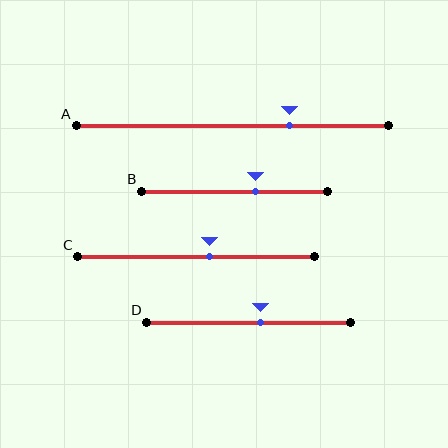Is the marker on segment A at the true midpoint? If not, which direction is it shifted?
No, the marker on segment A is shifted to the right by about 18% of the segment length.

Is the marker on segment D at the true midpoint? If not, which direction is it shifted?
No, the marker on segment D is shifted to the right by about 6% of the segment length.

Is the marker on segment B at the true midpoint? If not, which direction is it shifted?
No, the marker on segment B is shifted to the right by about 11% of the segment length.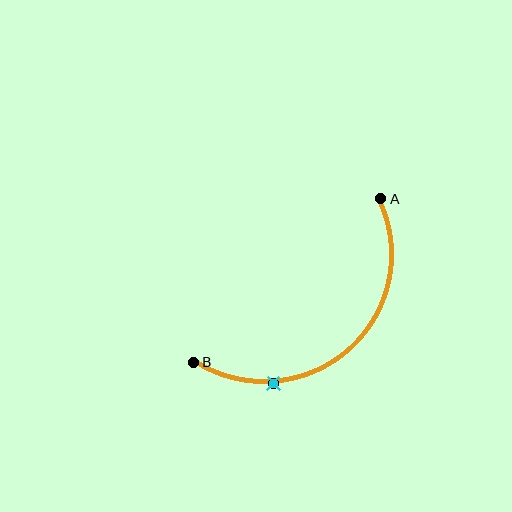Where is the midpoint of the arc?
The arc midpoint is the point on the curve farthest from the straight line joining A and B. It sits below and to the right of that line.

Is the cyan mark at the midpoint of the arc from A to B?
No. The cyan mark lies on the arc but is closer to endpoint B. The arc midpoint would be at the point on the curve equidistant along the arc from both A and B.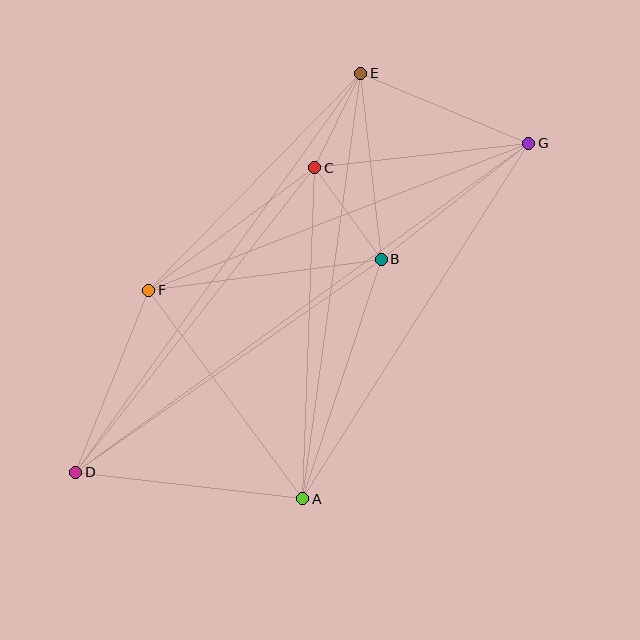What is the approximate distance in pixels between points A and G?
The distance between A and G is approximately 421 pixels.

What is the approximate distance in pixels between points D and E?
The distance between D and E is approximately 490 pixels.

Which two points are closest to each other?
Points C and E are closest to each other.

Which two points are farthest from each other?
Points D and G are farthest from each other.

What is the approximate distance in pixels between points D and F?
The distance between D and F is approximately 196 pixels.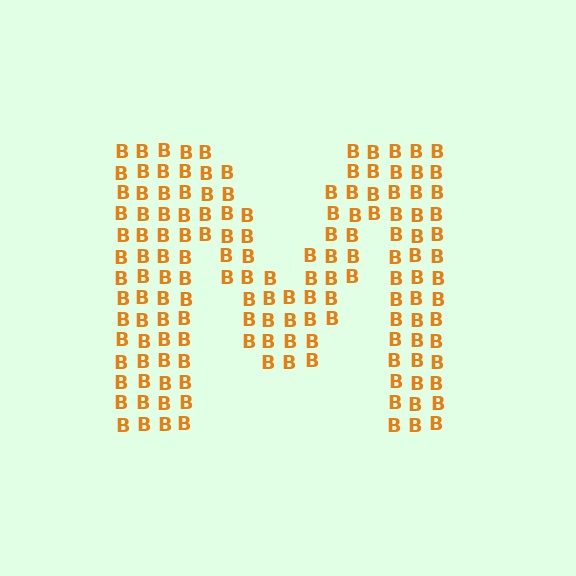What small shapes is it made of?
It is made of small letter B's.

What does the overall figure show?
The overall figure shows the letter M.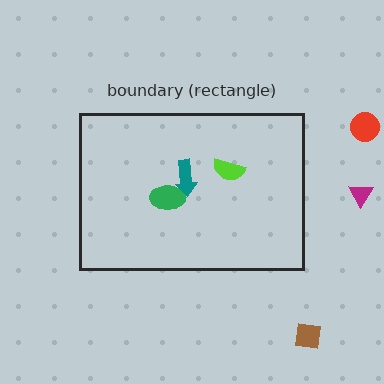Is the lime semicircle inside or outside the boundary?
Inside.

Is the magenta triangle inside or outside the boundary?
Outside.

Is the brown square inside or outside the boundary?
Outside.